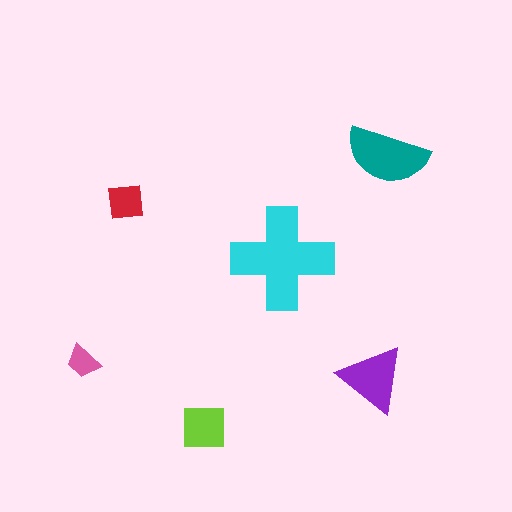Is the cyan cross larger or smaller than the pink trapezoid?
Larger.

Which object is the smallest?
The pink trapezoid.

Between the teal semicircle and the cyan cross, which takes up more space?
The cyan cross.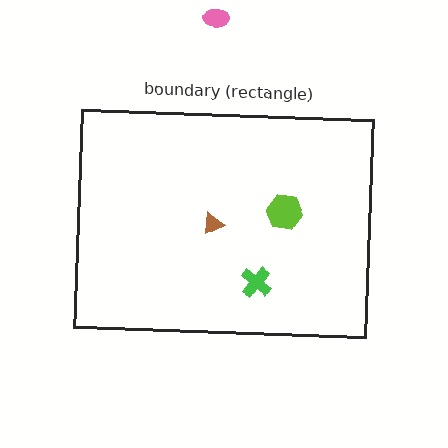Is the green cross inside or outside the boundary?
Inside.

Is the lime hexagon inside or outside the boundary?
Inside.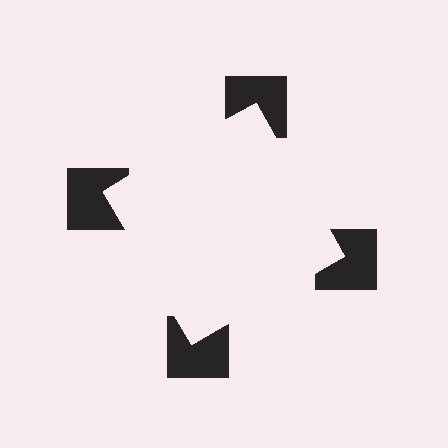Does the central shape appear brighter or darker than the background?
It typically appears slightly brighter than the background, even though no actual brightness change is drawn.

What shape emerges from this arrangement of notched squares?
An illusory square — its edges are inferred from the aligned wedge cuts in the notched squares, not physically drawn.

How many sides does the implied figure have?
4 sides.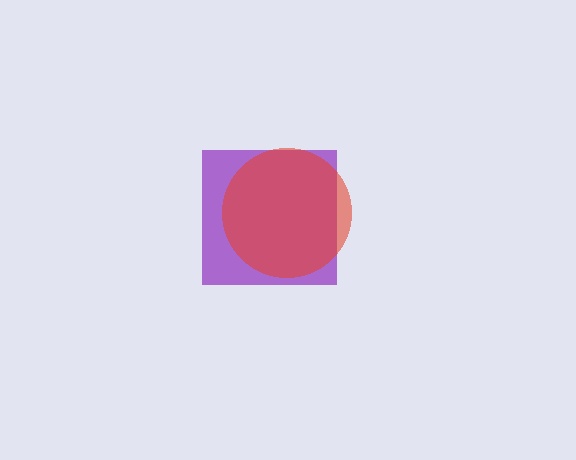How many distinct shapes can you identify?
There are 2 distinct shapes: a purple square, a red circle.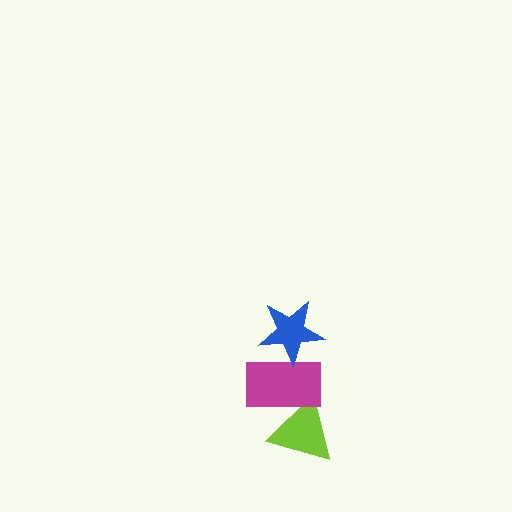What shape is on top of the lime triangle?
The magenta rectangle is on top of the lime triangle.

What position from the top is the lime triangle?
The lime triangle is 3rd from the top.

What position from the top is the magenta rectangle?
The magenta rectangle is 2nd from the top.